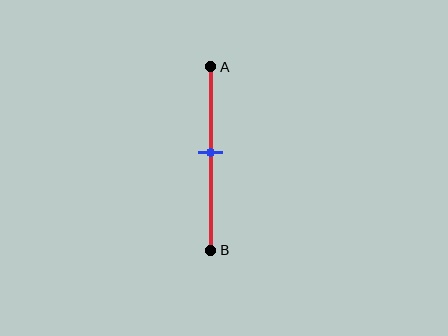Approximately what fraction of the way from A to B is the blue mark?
The blue mark is approximately 45% of the way from A to B.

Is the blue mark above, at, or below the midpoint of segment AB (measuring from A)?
The blue mark is above the midpoint of segment AB.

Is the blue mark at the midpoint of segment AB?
No, the mark is at about 45% from A, not at the 50% midpoint.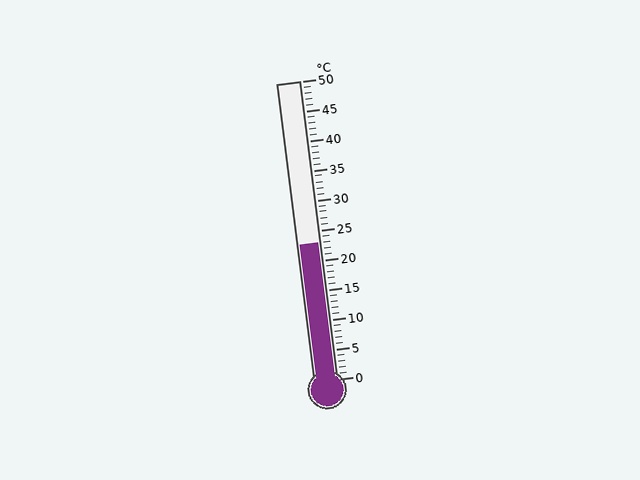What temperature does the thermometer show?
The thermometer shows approximately 23°C.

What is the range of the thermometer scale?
The thermometer scale ranges from 0°C to 50°C.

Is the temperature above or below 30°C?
The temperature is below 30°C.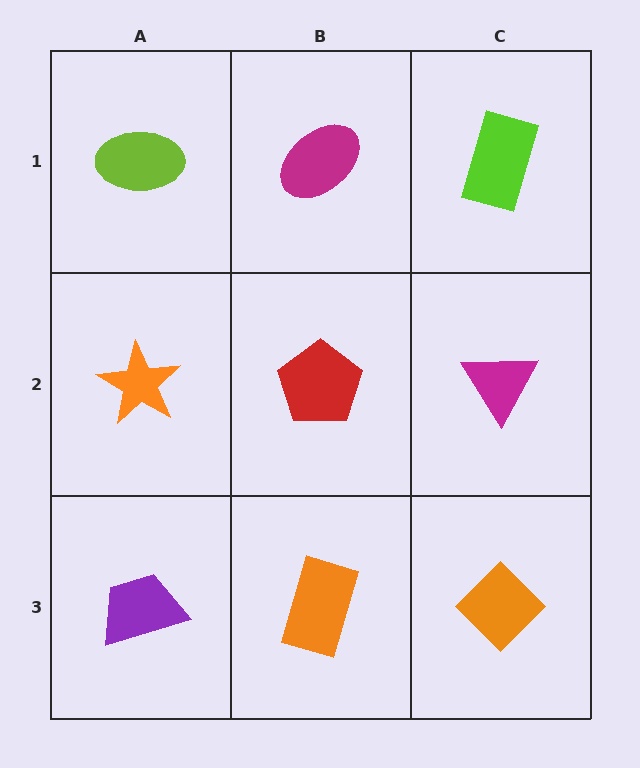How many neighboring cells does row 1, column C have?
2.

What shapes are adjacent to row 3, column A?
An orange star (row 2, column A), an orange rectangle (row 3, column B).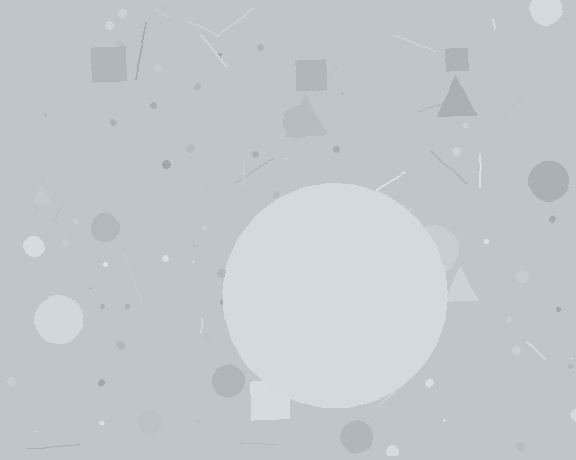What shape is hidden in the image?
A circle is hidden in the image.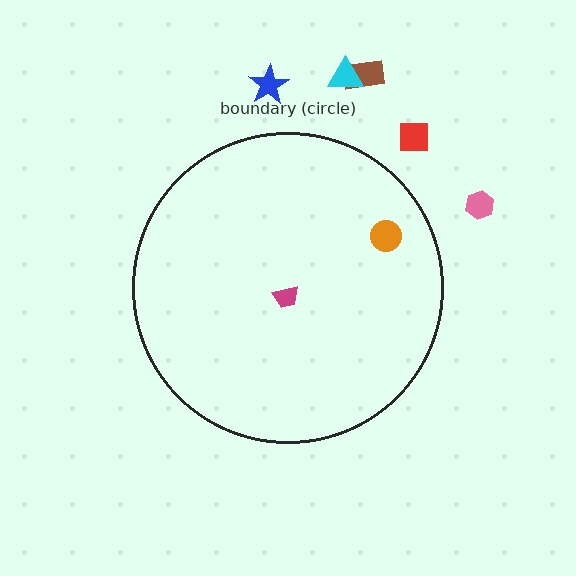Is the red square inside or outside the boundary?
Outside.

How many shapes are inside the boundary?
2 inside, 5 outside.